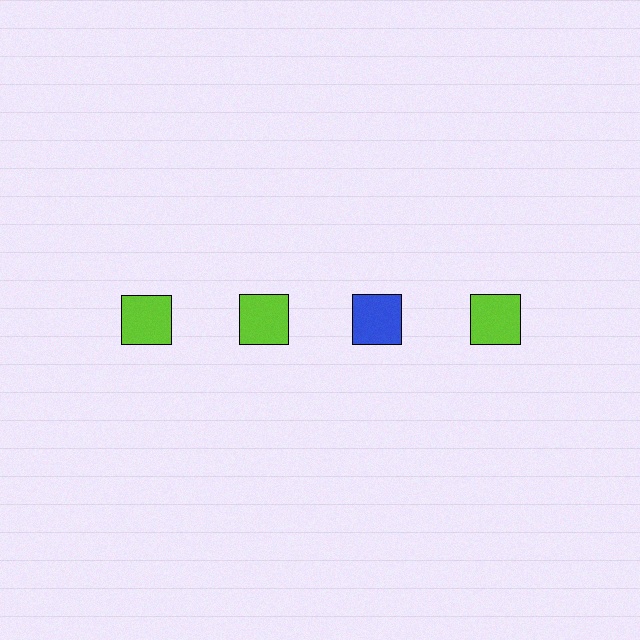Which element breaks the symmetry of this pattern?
The blue square in the top row, center column breaks the symmetry. All other shapes are lime squares.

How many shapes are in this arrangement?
There are 4 shapes arranged in a grid pattern.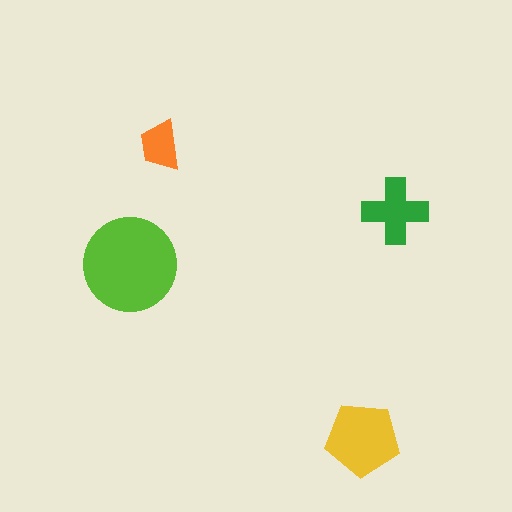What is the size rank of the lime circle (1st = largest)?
1st.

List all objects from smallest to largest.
The orange trapezoid, the green cross, the yellow pentagon, the lime circle.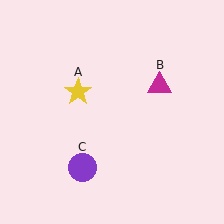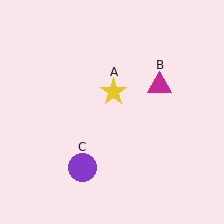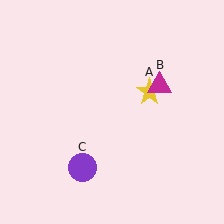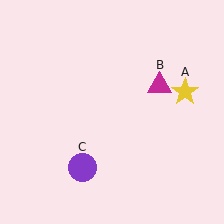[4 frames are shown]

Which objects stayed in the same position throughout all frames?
Magenta triangle (object B) and purple circle (object C) remained stationary.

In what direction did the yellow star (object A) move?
The yellow star (object A) moved right.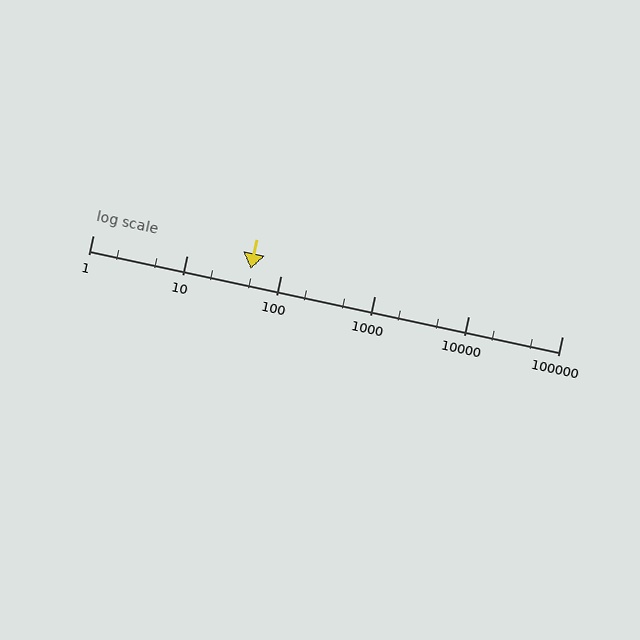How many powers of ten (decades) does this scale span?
The scale spans 5 decades, from 1 to 100000.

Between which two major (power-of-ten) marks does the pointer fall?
The pointer is between 10 and 100.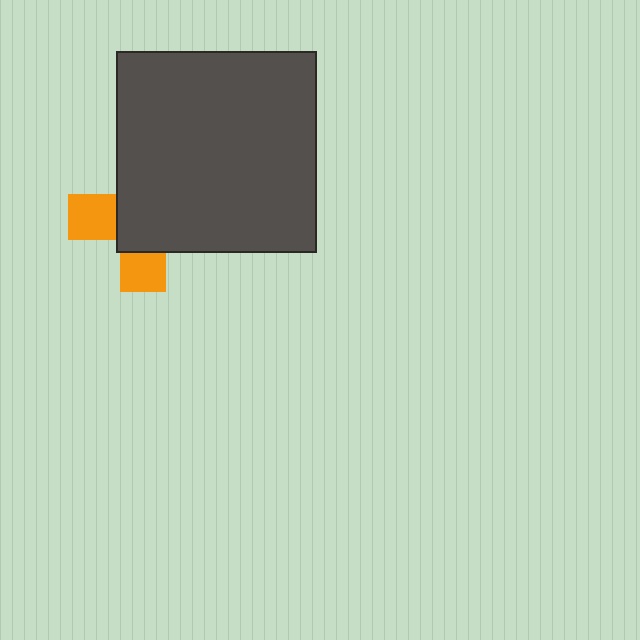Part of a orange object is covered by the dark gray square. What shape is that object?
It is a cross.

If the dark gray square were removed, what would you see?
You would see the complete orange cross.